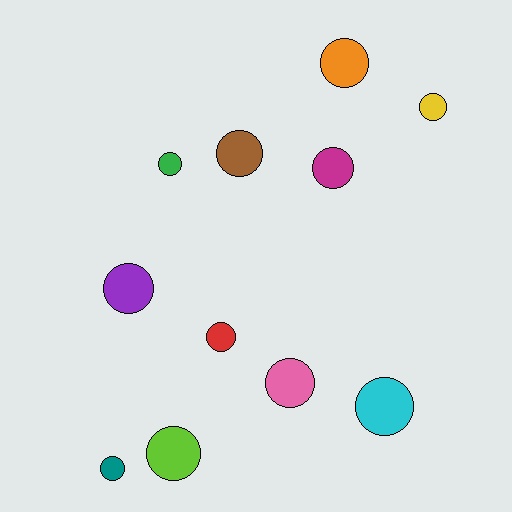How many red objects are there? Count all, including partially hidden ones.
There is 1 red object.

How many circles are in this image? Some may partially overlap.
There are 11 circles.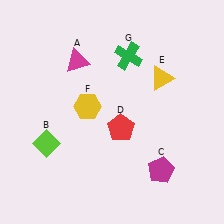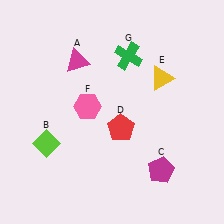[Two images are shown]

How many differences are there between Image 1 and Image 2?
There is 1 difference between the two images.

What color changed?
The hexagon (F) changed from yellow in Image 1 to pink in Image 2.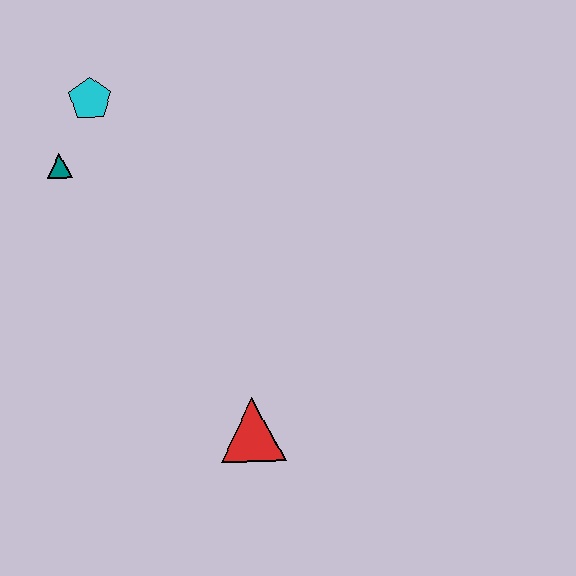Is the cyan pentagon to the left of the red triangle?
Yes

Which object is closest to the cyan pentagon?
The teal triangle is closest to the cyan pentagon.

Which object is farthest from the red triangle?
The cyan pentagon is farthest from the red triangle.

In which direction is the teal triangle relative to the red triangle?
The teal triangle is above the red triangle.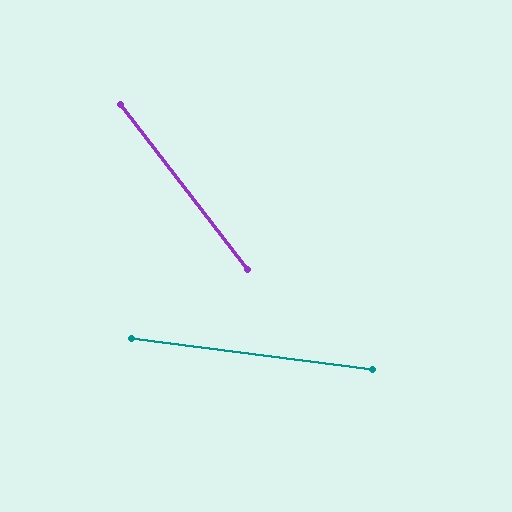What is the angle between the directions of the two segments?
Approximately 45 degrees.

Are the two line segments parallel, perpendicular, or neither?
Neither parallel nor perpendicular — they differ by about 45°.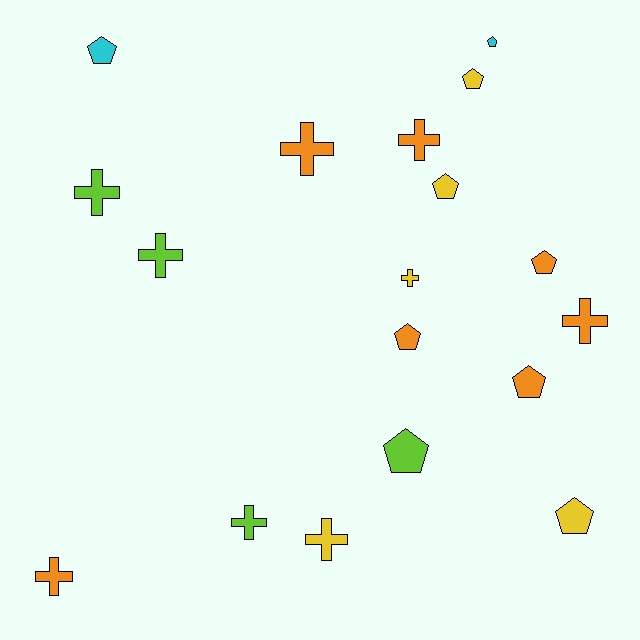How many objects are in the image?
There are 18 objects.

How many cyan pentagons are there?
There are 2 cyan pentagons.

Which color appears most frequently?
Orange, with 7 objects.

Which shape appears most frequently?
Cross, with 9 objects.